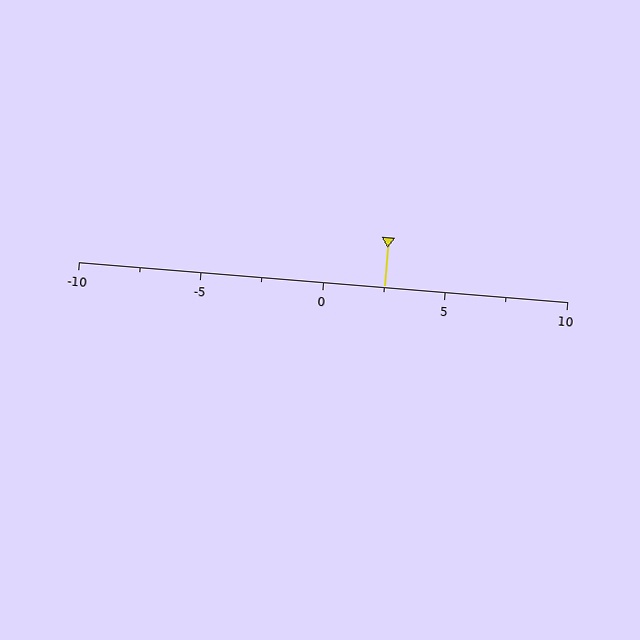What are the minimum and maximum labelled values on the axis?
The axis runs from -10 to 10.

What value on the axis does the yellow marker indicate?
The marker indicates approximately 2.5.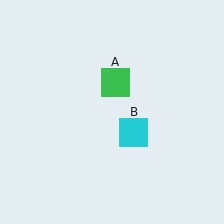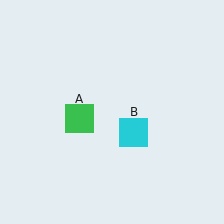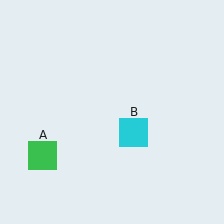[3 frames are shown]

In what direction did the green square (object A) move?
The green square (object A) moved down and to the left.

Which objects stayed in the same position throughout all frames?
Cyan square (object B) remained stationary.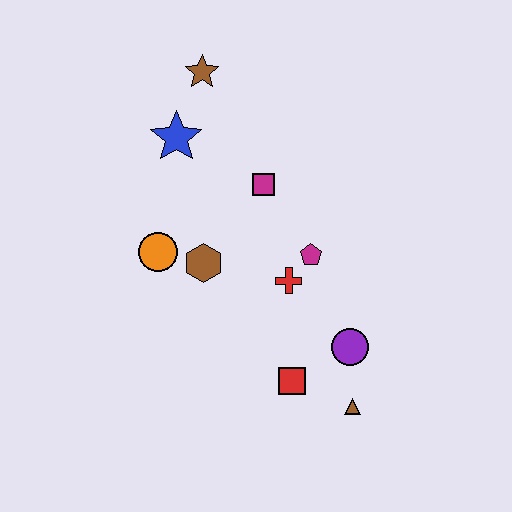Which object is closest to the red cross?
The magenta pentagon is closest to the red cross.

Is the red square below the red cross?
Yes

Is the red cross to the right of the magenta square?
Yes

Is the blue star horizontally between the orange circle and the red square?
Yes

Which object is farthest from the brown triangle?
The brown star is farthest from the brown triangle.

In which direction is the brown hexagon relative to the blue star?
The brown hexagon is below the blue star.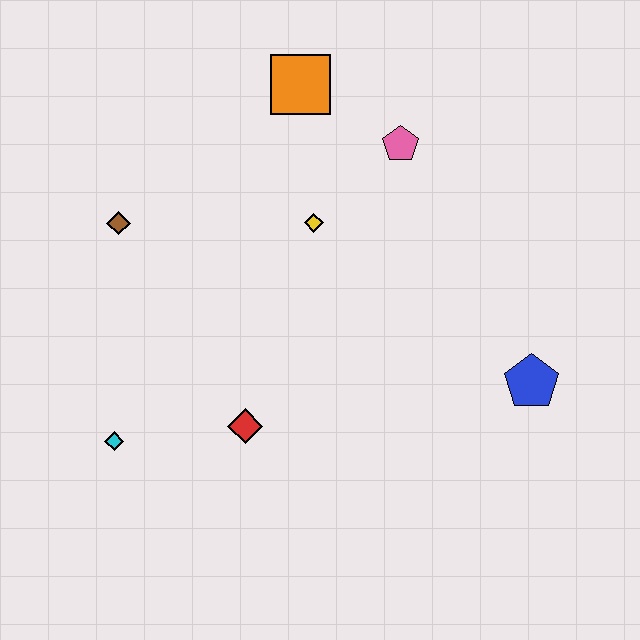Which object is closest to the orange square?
The pink pentagon is closest to the orange square.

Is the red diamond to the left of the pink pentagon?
Yes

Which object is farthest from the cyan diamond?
The blue pentagon is farthest from the cyan diamond.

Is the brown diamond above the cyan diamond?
Yes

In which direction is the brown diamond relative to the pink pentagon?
The brown diamond is to the left of the pink pentagon.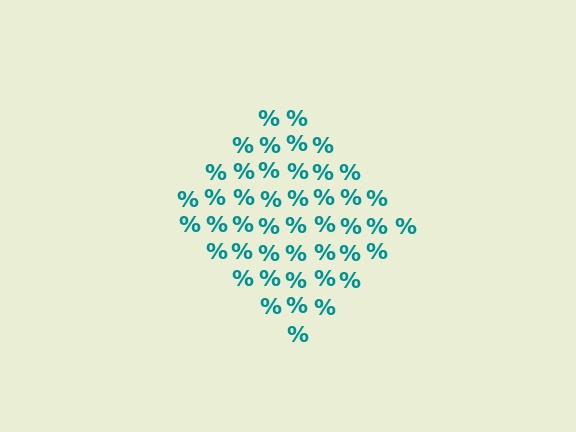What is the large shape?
The large shape is a diamond.